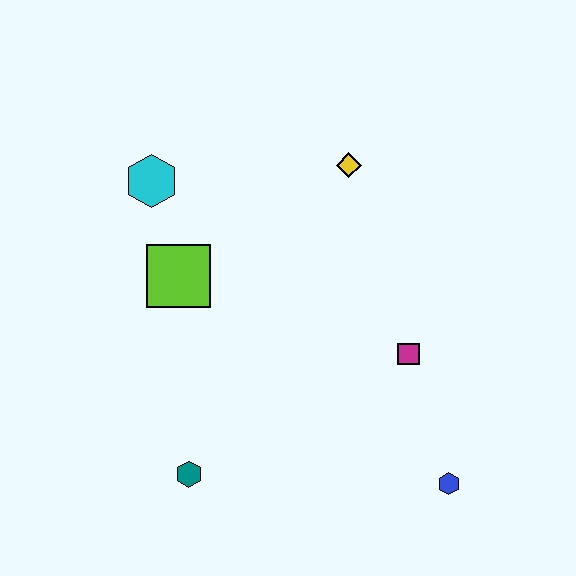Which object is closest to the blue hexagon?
The magenta square is closest to the blue hexagon.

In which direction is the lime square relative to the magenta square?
The lime square is to the left of the magenta square.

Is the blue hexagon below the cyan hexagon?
Yes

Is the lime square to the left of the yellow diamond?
Yes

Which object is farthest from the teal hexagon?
The yellow diamond is farthest from the teal hexagon.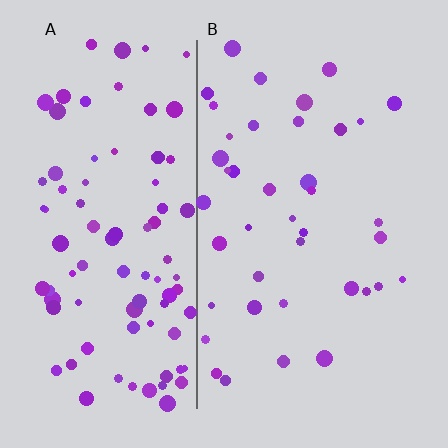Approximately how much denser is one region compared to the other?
Approximately 2.3× — region A over region B.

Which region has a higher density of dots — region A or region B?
A (the left).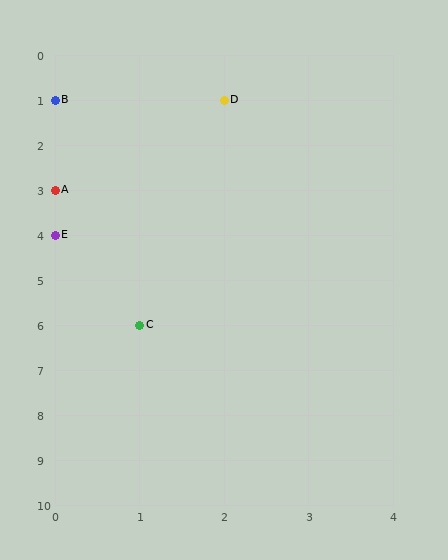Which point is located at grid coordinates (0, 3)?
Point A is at (0, 3).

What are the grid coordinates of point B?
Point B is at grid coordinates (0, 1).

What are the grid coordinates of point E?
Point E is at grid coordinates (0, 4).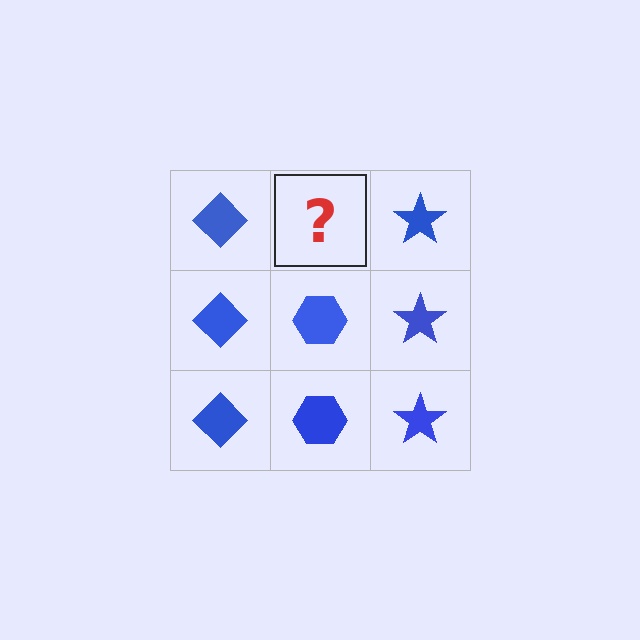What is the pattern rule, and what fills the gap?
The rule is that each column has a consistent shape. The gap should be filled with a blue hexagon.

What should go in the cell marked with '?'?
The missing cell should contain a blue hexagon.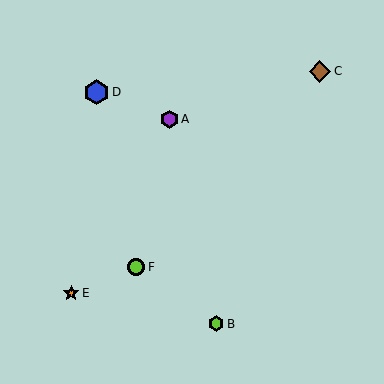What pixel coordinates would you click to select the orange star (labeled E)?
Click at (71, 293) to select the orange star E.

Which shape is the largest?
The blue hexagon (labeled D) is the largest.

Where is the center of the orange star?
The center of the orange star is at (71, 293).